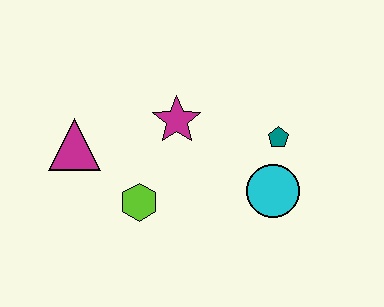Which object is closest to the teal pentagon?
The cyan circle is closest to the teal pentagon.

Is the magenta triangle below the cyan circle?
No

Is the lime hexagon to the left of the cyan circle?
Yes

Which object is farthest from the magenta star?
The cyan circle is farthest from the magenta star.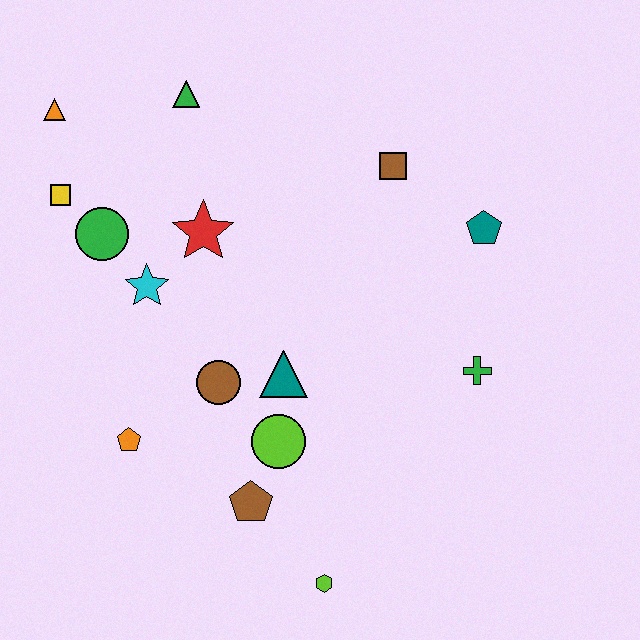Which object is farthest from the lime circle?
The orange triangle is farthest from the lime circle.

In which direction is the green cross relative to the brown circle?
The green cross is to the right of the brown circle.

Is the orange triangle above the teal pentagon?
Yes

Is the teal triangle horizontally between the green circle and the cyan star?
No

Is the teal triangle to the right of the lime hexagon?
No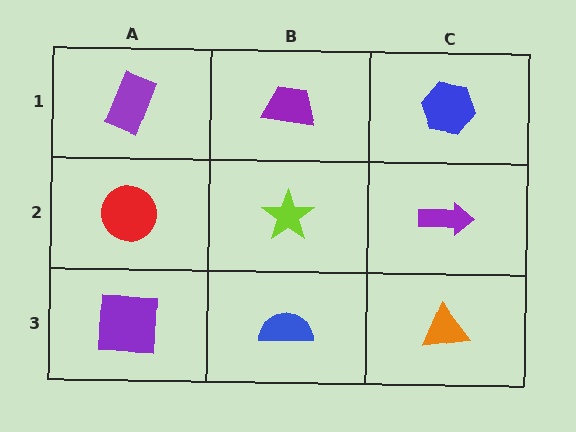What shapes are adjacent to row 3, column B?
A lime star (row 2, column B), a purple square (row 3, column A), an orange triangle (row 3, column C).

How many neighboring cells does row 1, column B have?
3.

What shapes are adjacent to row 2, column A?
A purple rectangle (row 1, column A), a purple square (row 3, column A), a lime star (row 2, column B).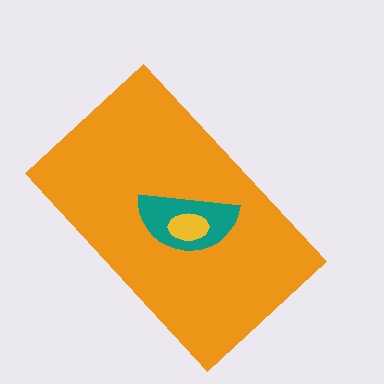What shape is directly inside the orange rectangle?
The teal semicircle.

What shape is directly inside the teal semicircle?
The yellow ellipse.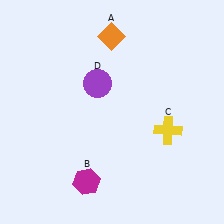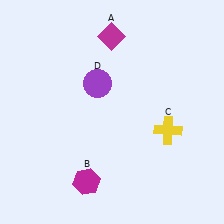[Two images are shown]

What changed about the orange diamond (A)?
In Image 1, A is orange. In Image 2, it changed to magenta.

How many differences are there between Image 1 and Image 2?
There is 1 difference between the two images.